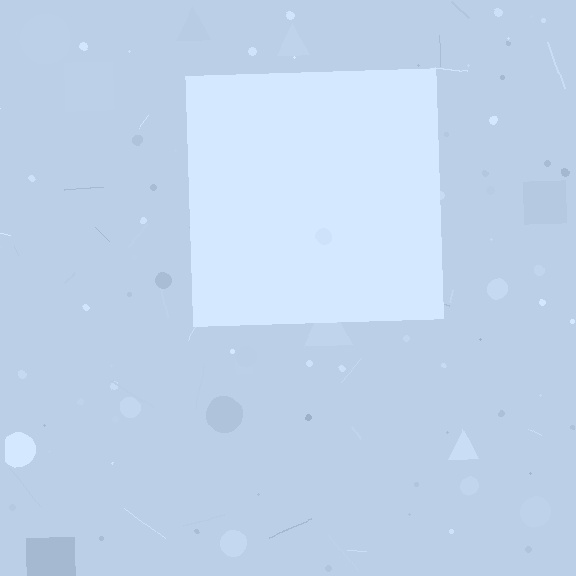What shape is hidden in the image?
A square is hidden in the image.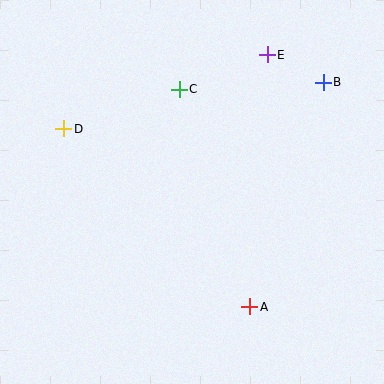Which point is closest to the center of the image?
Point C at (179, 89) is closest to the center.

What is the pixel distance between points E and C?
The distance between E and C is 94 pixels.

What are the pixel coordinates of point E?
Point E is at (267, 55).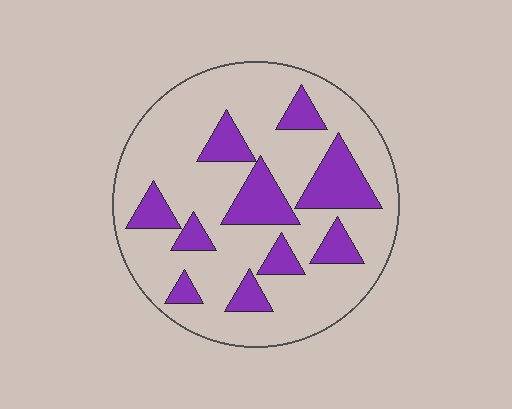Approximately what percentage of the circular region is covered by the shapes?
Approximately 25%.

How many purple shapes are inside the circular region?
10.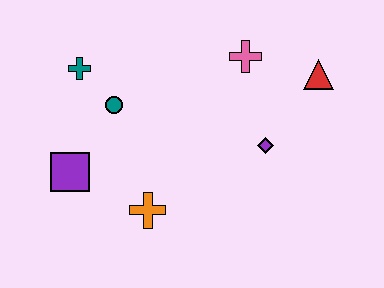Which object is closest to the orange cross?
The purple square is closest to the orange cross.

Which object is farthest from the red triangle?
The purple square is farthest from the red triangle.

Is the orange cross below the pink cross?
Yes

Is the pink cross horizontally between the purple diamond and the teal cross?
Yes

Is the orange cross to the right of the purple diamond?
No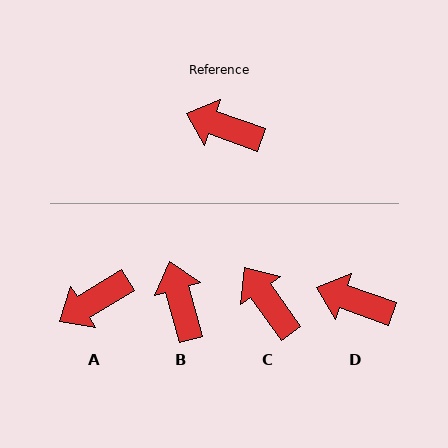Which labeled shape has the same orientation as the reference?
D.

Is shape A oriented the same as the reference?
No, it is off by about 51 degrees.